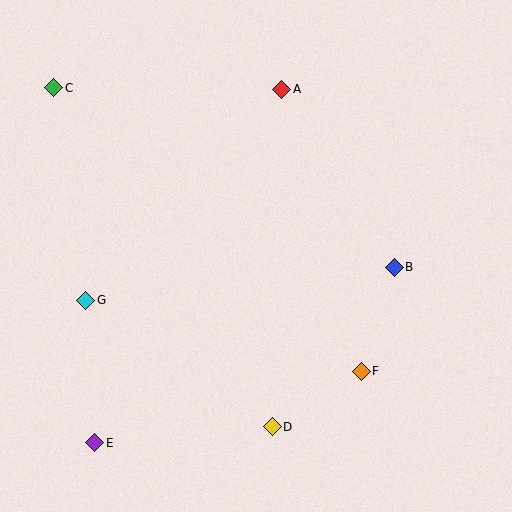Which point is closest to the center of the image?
Point B at (394, 267) is closest to the center.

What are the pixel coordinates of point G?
Point G is at (85, 300).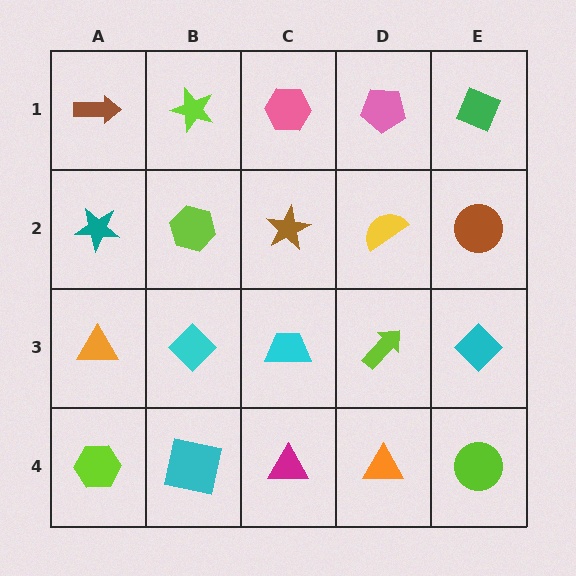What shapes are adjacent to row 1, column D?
A yellow semicircle (row 2, column D), a pink hexagon (row 1, column C), a green diamond (row 1, column E).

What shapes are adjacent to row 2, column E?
A green diamond (row 1, column E), a cyan diamond (row 3, column E), a yellow semicircle (row 2, column D).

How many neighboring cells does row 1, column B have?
3.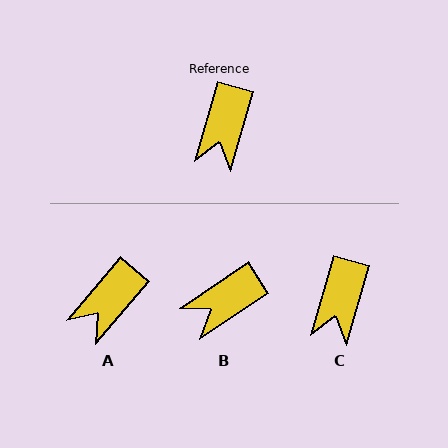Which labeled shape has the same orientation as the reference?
C.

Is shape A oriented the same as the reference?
No, it is off by about 24 degrees.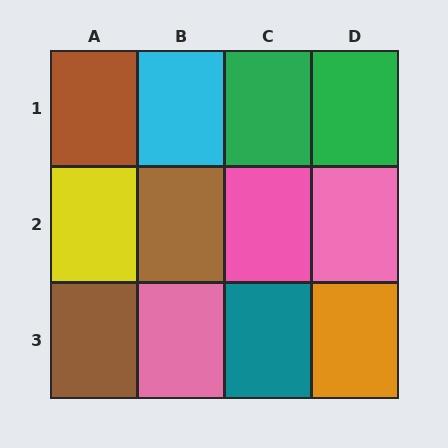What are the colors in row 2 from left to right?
Yellow, brown, pink, pink.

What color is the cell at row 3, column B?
Pink.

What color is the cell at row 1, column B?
Cyan.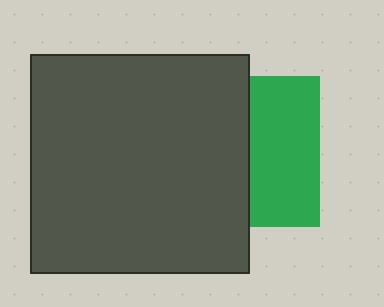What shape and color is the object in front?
The object in front is a dark gray square.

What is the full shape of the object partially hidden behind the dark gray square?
The partially hidden object is a green square.